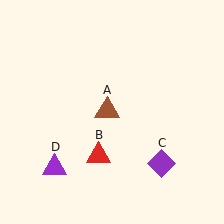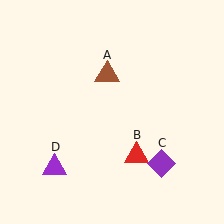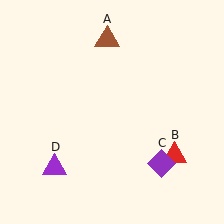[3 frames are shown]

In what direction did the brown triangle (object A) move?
The brown triangle (object A) moved up.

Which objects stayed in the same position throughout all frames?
Purple diamond (object C) and purple triangle (object D) remained stationary.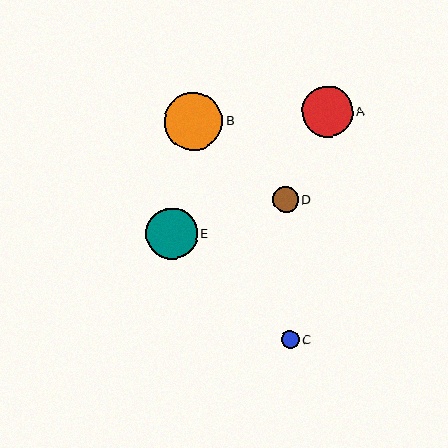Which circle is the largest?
Circle B is the largest with a size of approximately 58 pixels.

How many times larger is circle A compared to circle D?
Circle A is approximately 1.9 times the size of circle D.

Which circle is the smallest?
Circle C is the smallest with a size of approximately 18 pixels.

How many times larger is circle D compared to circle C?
Circle D is approximately 1.5 times the size of circle C.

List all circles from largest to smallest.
From largest to smallest: B, E, A, D, C.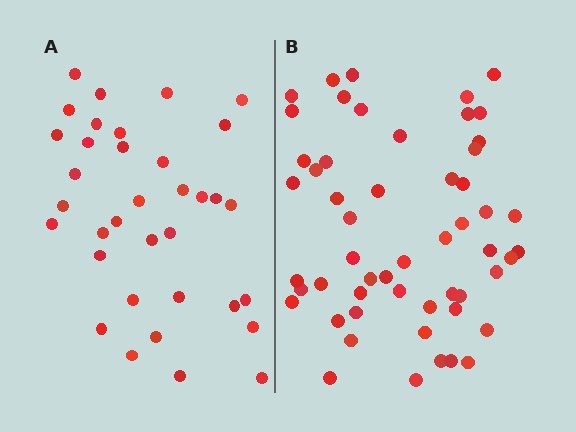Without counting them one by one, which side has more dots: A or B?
Region B (the right region) has more dots.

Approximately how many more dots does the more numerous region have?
Region B has approximately 20 more dots than region A.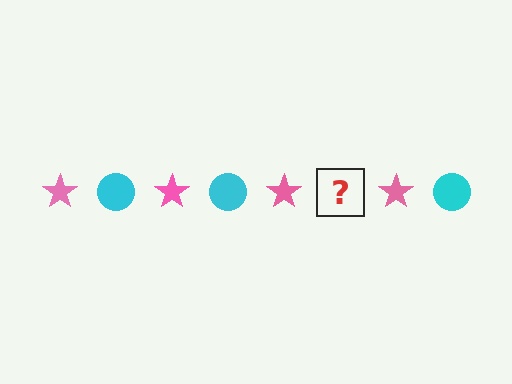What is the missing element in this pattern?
The missing element is a cyan circle.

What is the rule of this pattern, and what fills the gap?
The rule is that the pattern alternates between pink star and cyan circle. The gap should be filled with a cyan circle.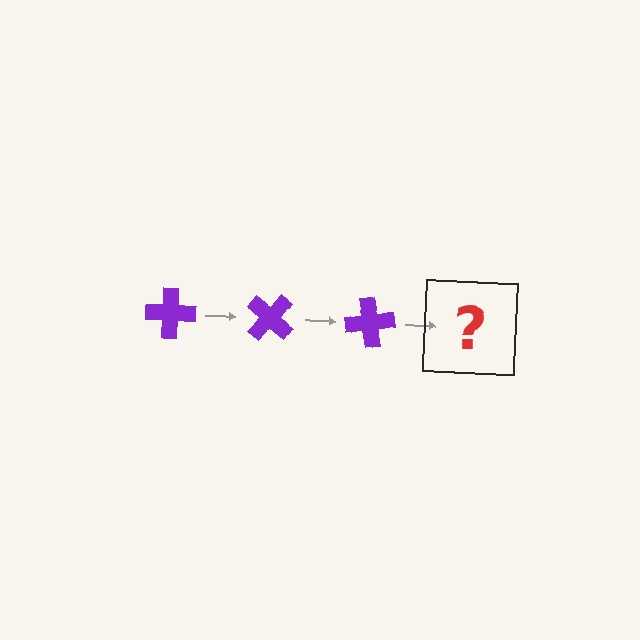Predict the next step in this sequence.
The next step is a purple cross rotated 120 degrees.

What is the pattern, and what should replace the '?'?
The pattern is that the cross rotates 40 degrees each step. The '?' should be a purple cross rotated 120 degrees.